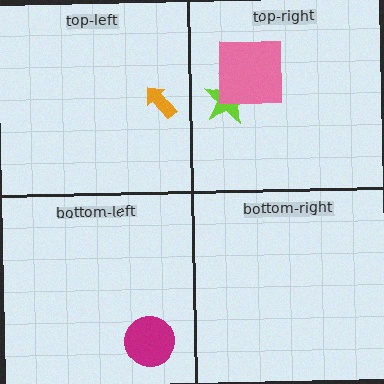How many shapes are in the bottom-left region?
1.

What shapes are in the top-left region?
The orange arrow.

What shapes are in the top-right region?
The lime star, the pink square.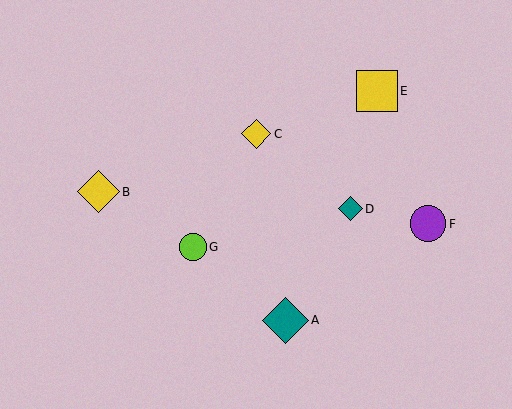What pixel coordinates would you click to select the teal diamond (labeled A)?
Click at (286, 320) to select the teal diamond A.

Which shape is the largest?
The teal diamond (labeled A) is the largest.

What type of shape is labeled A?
Shape A is a teal diamond.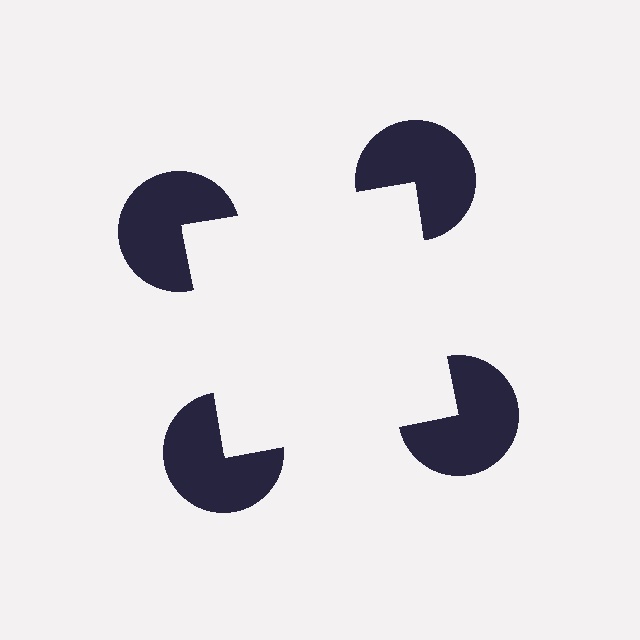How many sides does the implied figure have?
4 sides.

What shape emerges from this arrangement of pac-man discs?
An illusory square — its edges are inferred from the aligned wedge cuts in the pac-man discs, not physically drawn.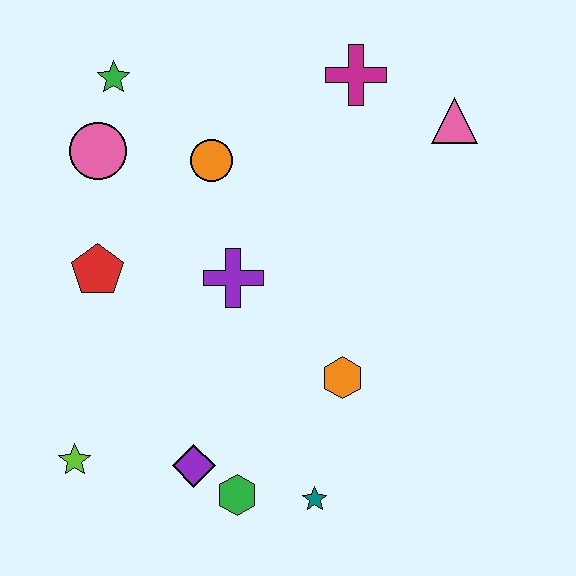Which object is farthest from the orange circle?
The teal star is farthest from the orange circle.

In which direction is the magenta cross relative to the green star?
The magenta cross is to the right of the green star.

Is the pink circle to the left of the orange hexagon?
Yes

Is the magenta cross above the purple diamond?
Yes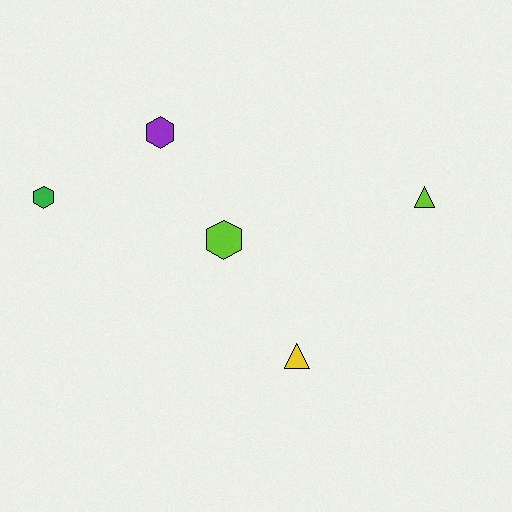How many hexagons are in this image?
There are 3 hexagons.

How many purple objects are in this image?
There is 1 purple object.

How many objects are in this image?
There are 5 objects.